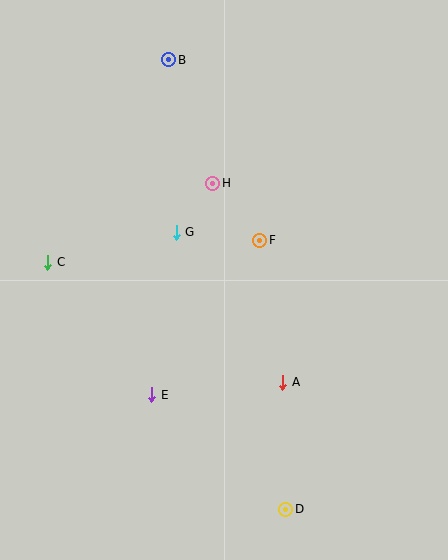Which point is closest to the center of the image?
Point F at (260, 240) is closest to the center.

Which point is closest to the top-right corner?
Point B is closest to the top-right corner.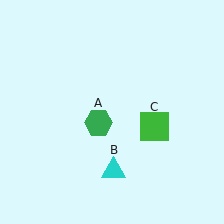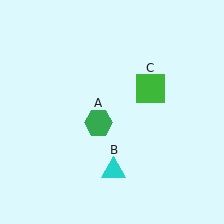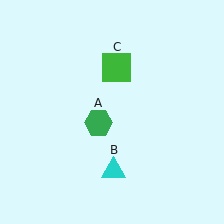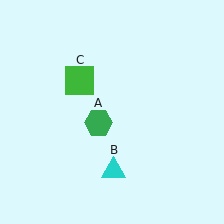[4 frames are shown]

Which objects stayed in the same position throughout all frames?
Green hexagon (object A) and cyan triangle (object B) remained stationary.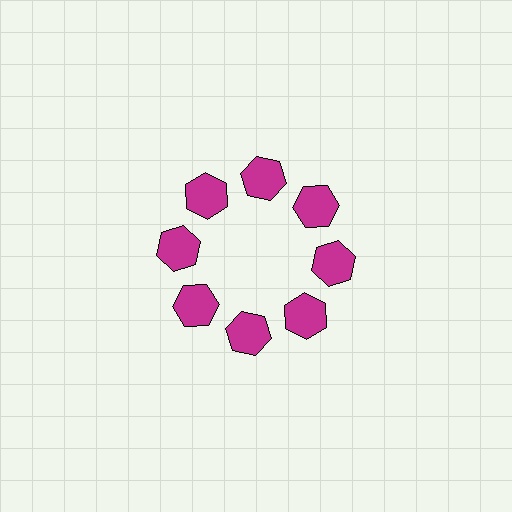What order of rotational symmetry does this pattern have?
This pattern has 8-fold rotational symmetry.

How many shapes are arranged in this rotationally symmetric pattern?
There are 8 shapes, arranged in 8 groups of 1.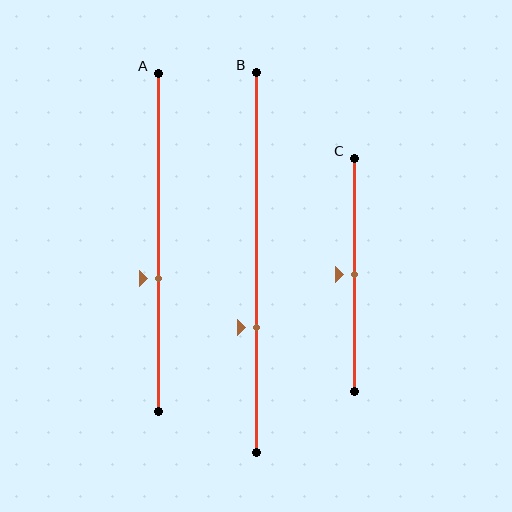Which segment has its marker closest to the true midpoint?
Segment C has its marker closest to the true midpoint.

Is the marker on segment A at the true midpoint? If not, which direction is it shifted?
No, the marker on segment A is shifted downward by about 11% of the segment length.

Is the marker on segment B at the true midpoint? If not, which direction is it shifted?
No, the marker on segment B is shifted downward by about 17% of the segment length.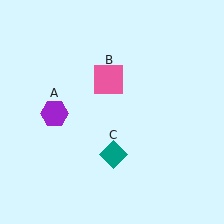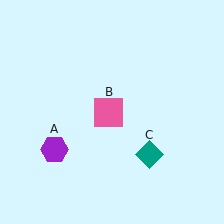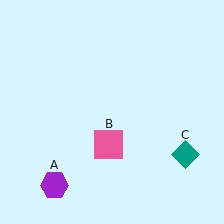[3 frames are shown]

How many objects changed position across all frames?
3 objects changed position: purple hexagon (object A), pink square (object B), teal diamond (object C).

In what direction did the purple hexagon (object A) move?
The purple hexagon (object A) moved down.